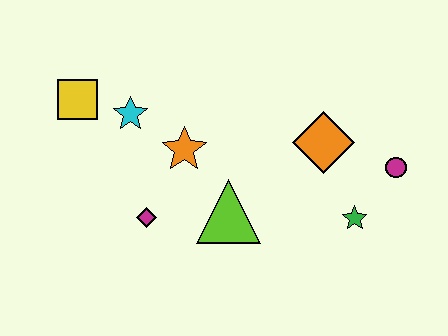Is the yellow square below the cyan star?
No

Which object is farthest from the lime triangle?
The yellow square is farthest from the lime triangle.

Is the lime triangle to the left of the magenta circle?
Yes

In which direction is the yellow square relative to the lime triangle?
The yellow square is to the left of the lime triangle.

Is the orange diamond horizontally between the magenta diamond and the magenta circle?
Yes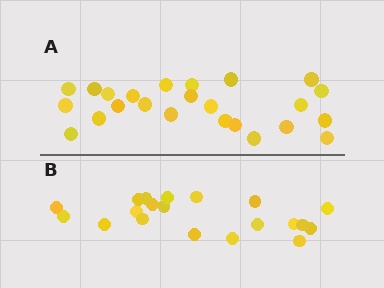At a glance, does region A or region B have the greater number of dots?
Region A (the top region) has more dots.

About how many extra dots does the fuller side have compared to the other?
Region A has about 4 more dots than region B.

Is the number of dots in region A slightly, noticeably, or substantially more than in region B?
Region A has only slightly more — the two regions are fairly close. The ratio is roughly 1.2 to 1.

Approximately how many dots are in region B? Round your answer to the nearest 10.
About 20 dots.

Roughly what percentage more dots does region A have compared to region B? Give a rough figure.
About 20% more.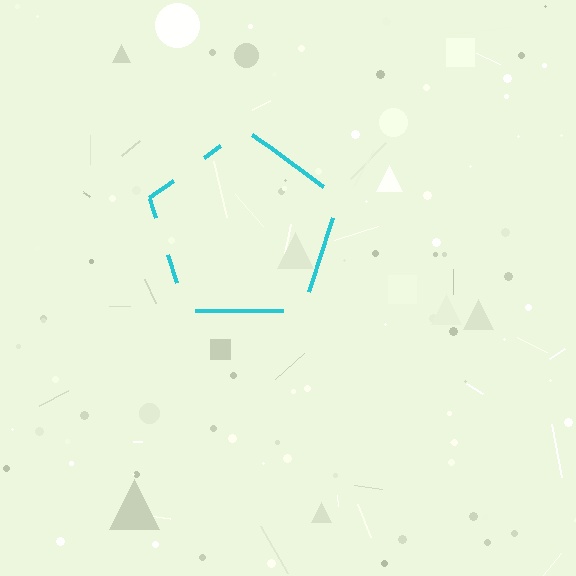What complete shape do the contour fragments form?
The contour fragments form a pentagon.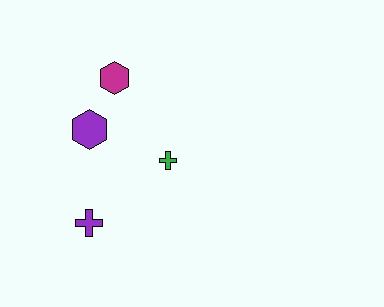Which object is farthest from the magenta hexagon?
The purple cross is farthest from the magenta hexagon.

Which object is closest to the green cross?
The purple hexagon is closest to the green cross.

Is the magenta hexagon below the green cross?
No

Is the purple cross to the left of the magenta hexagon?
Yes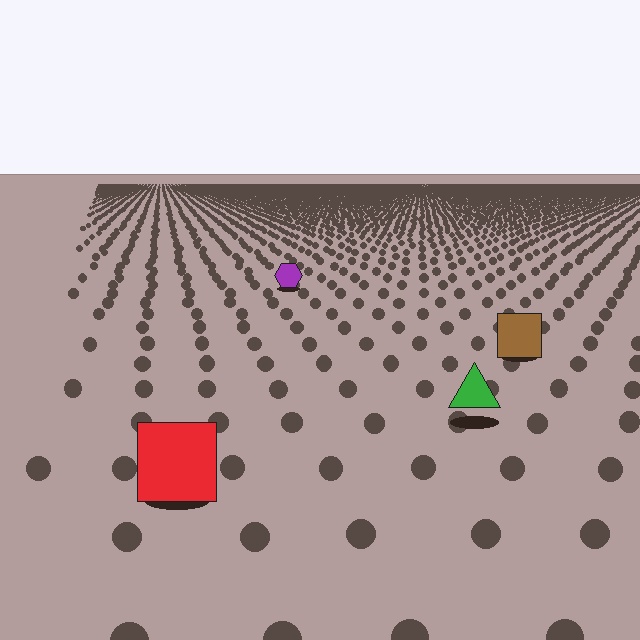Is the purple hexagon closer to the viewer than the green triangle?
No. The green triangle is closer — you can tell from the texture gradient: the ground texture is coarser near it.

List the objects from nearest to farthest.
From nearest to farthest: the red square, the green triangle, the brown square, the purple hexagon.